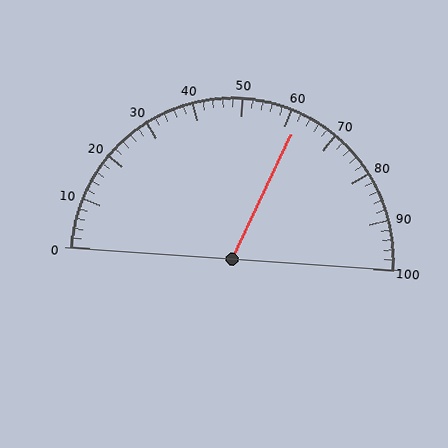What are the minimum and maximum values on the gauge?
The gauge ranges from 0 to 100.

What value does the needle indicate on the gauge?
The needle indicates approximately 62.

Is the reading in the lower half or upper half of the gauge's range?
The reading is in the upper half of the range (0 to 100).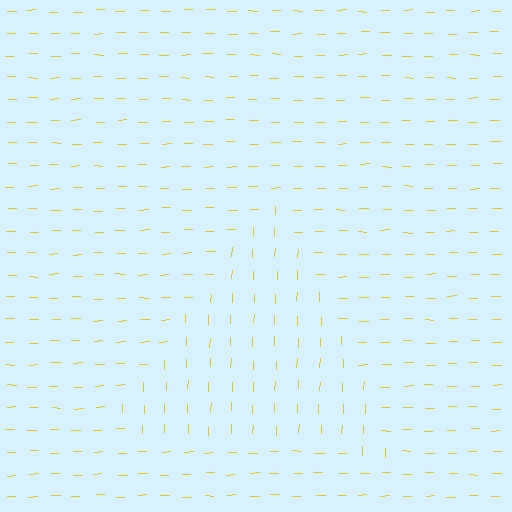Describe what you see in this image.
The image is filled with small yellow line segments. A triangle region in the image has lines oriented differently from the surrounding lines, creating a visible texture boundary.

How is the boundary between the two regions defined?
The boundary is defined purely by a change in line orientation (approximately 87 degrees difference). All lines are the same color and thickness.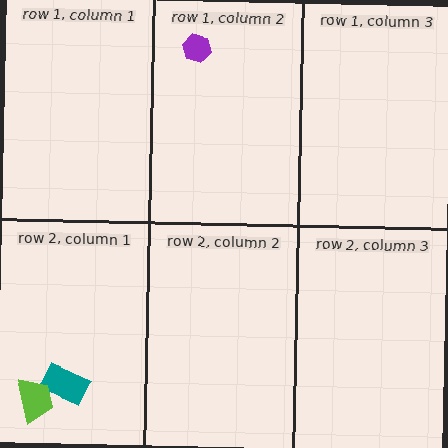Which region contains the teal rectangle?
The row 2, column 1 region.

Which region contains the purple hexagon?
The row 1, column 2 region.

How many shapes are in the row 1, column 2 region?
1.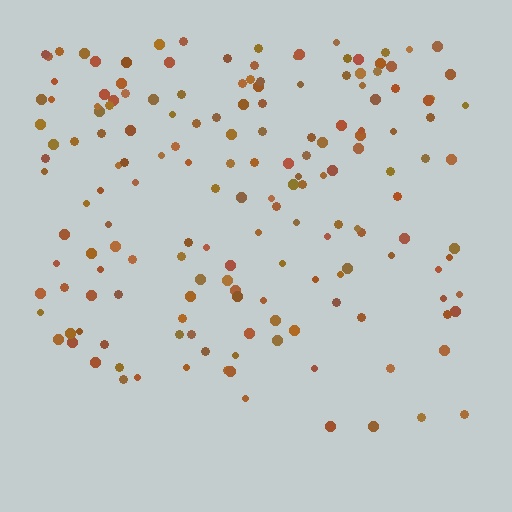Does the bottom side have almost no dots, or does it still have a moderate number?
Still a moderate number, just noticeably fewer than the top.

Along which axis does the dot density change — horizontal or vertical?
Vertical.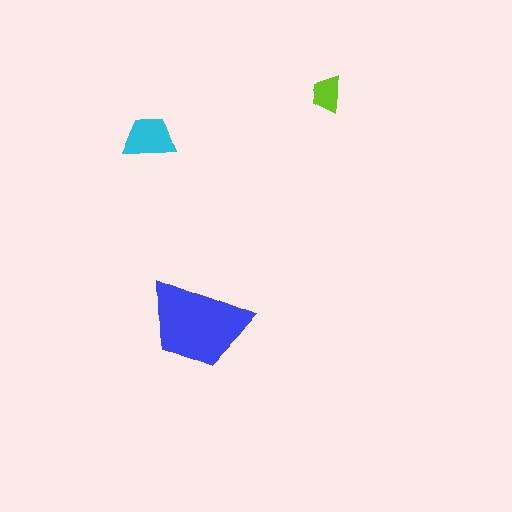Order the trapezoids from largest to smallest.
the blue one, the cyan one, the lime one.